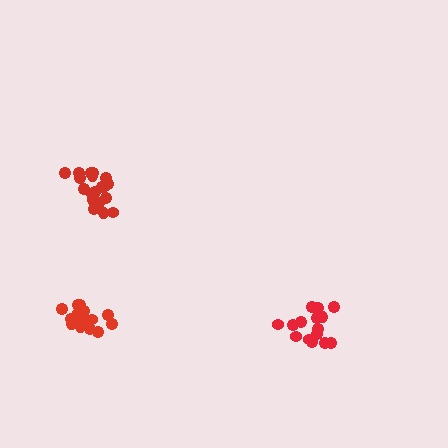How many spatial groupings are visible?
There are 3 spatial groupings.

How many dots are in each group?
Group 1: 15 dots, Group 2: 19 dots, Group 3: 16 dots (50 total).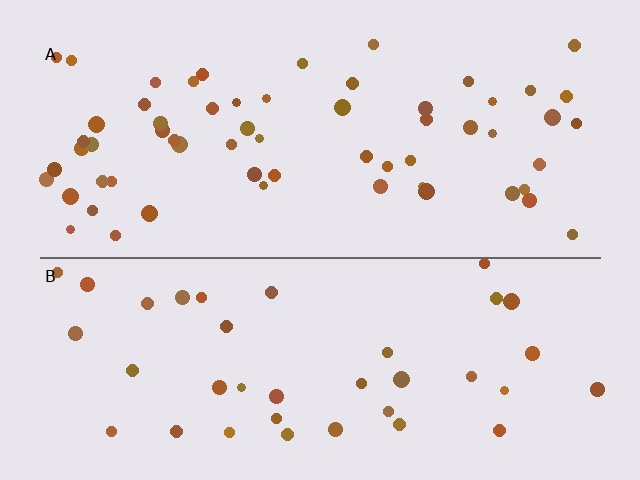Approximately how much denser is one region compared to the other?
Approximately 1.6× — region A over region B.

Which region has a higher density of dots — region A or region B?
A (the top).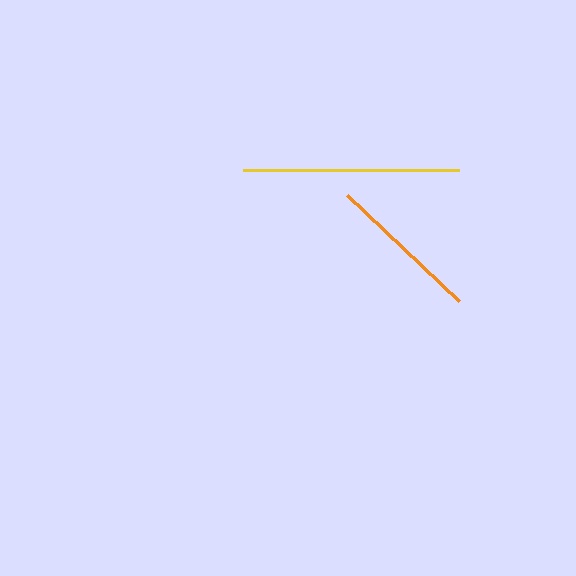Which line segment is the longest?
The yellow line is the longest at approximately 216 pixels.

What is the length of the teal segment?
The teal segment is approximately 105 pixels long.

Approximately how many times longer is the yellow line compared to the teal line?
The yellow line is approximately 2.1 times the length of the teal line.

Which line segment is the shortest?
The teal line is the shortest at approximately 105 pixels.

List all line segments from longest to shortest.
From longest to shortest: yellow, orange, teal.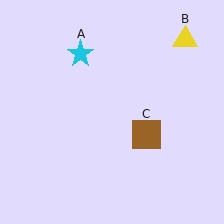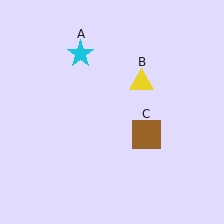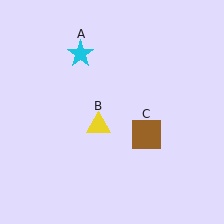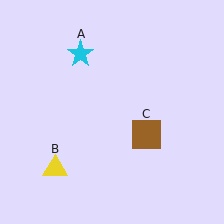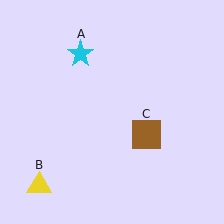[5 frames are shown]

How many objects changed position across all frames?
1 object changed position: yellow triangle (object B).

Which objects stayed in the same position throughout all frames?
Cyan star (object A) and brown square (object C) remained stationary.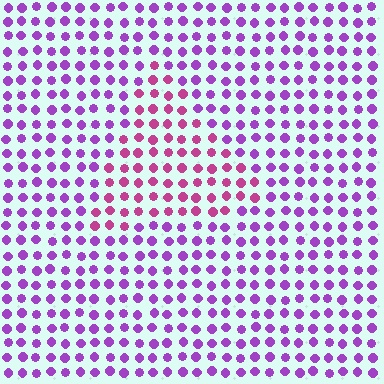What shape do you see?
I see a triangle.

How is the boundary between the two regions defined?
The boundary is defined purely by a slight shift in hue (about 38 degrees). Spacing, size, and orientation are identical on both sides.